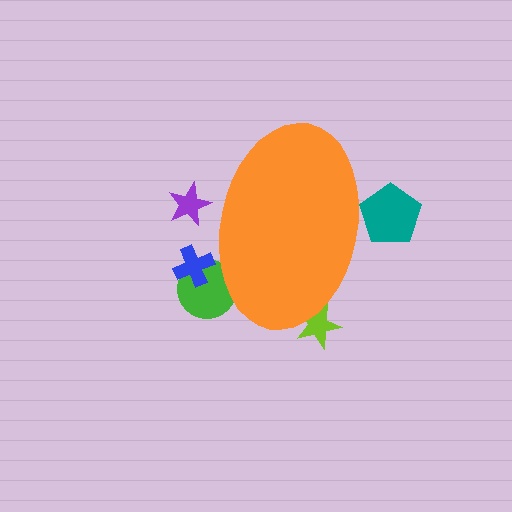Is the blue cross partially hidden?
Yes, the blue cross is partially hidden behind the orange ellipse.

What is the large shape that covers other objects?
An orange ellipse.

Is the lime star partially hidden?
Yes, the lime star is partially hidden behind the orange ellipse.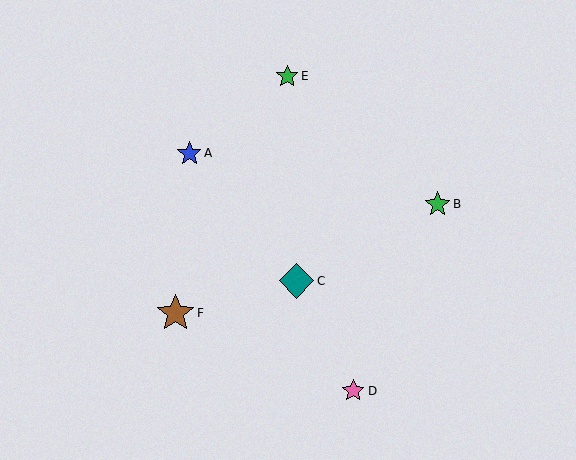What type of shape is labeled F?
Shape F is a brown star.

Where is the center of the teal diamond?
The center of the teal diamond is at (297, 281).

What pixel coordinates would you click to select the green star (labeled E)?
Click at (287, 76) to select the green star E.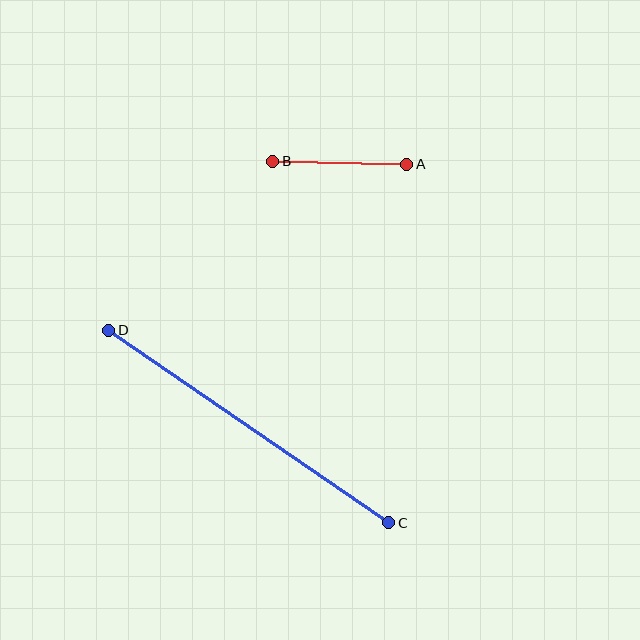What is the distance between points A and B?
The distance is approximately 134 pixels.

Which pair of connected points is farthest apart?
Points C and D are farthest apart.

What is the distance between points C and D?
The distance is approximately 340 pixels.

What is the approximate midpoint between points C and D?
The midpoint is at approximately (249, 426) pixels.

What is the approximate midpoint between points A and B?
The midpoint is at approximately (340, 163) pixels.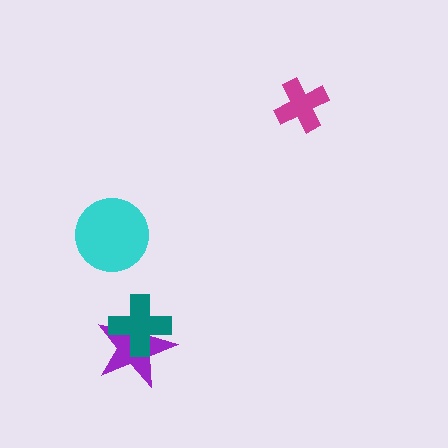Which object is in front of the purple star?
The teal cross is in front of the purple star.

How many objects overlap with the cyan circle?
0 objects overlap with the cyan circle.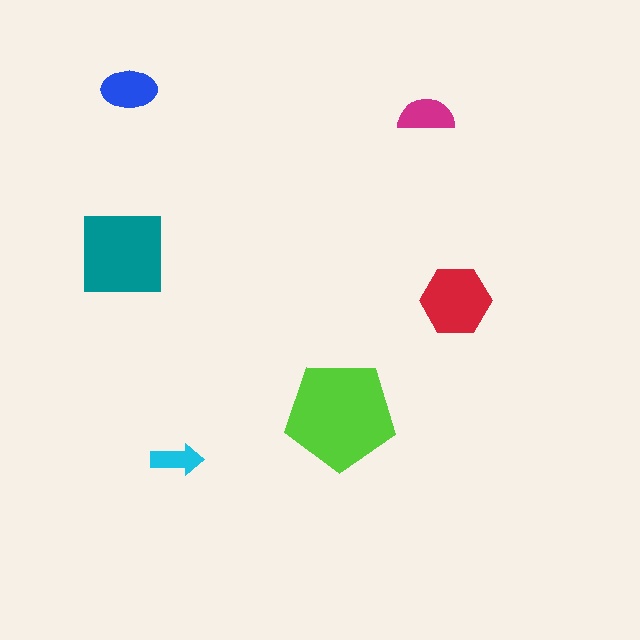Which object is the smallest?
The cyan arrow.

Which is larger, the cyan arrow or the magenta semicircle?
The magenta semicircle.